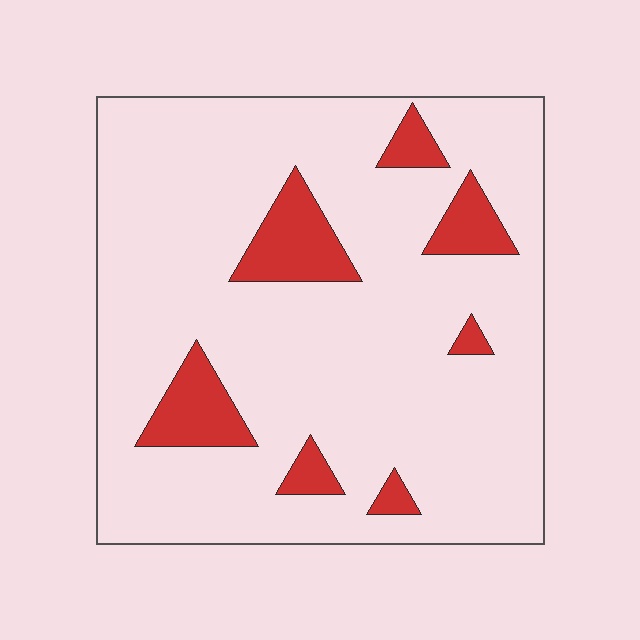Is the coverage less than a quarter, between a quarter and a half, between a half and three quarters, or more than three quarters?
Less than a quarter.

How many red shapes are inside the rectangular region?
7.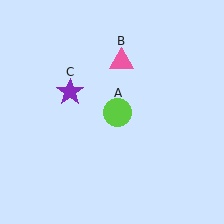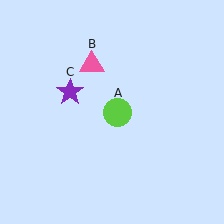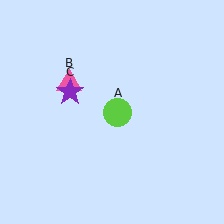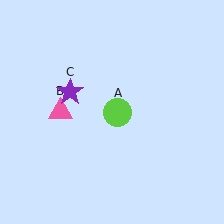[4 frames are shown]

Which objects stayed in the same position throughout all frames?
Lime circle (object A) and purple star (object C) remained stationary.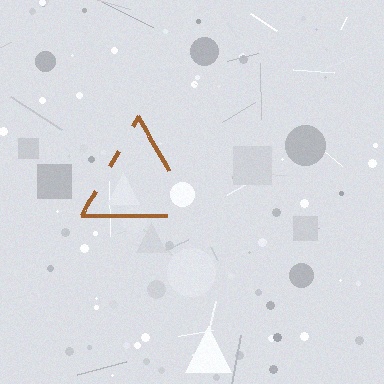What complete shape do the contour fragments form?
The contour fragments form a triangle.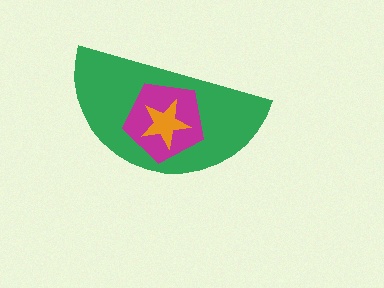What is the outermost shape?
The green semicircle.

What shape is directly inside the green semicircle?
The magenta pentagon.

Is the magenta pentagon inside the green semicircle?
Yes.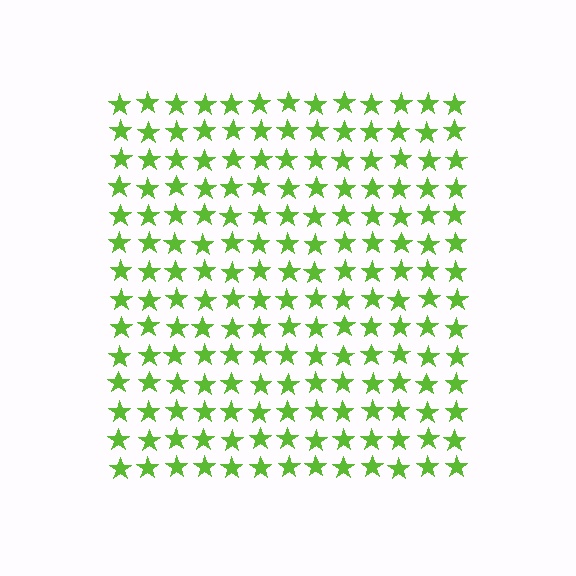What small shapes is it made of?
It is made of small stars.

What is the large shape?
The large shape is a square.